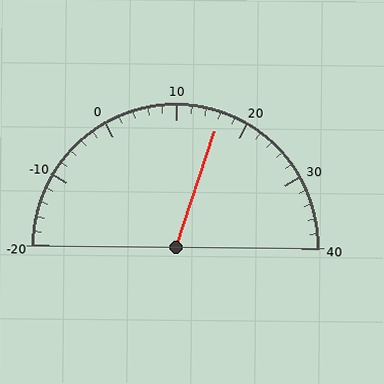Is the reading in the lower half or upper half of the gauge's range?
The reading is in the upper half of the range (-20 to 40).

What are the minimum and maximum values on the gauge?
The gauge ranges from -20 to 40.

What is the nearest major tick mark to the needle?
The nearest major tick mark is 20.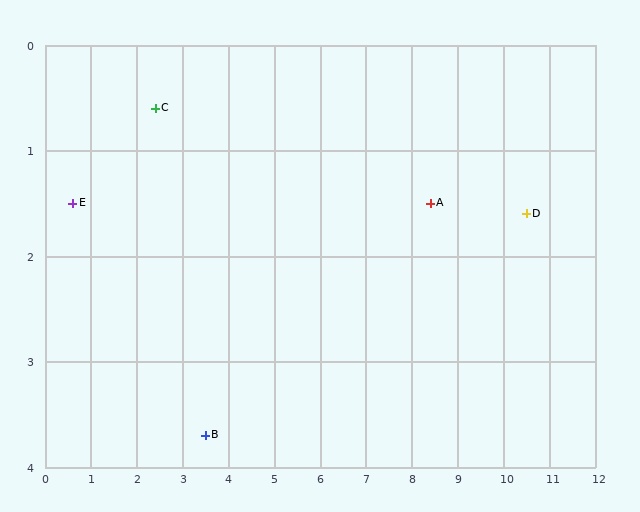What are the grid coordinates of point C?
Point C is at approximately (2.4, 0.6).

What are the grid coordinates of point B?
Point B is at approximately (3.5, 3.7).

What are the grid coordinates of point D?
Point D is at approximately (10.5, 1.6).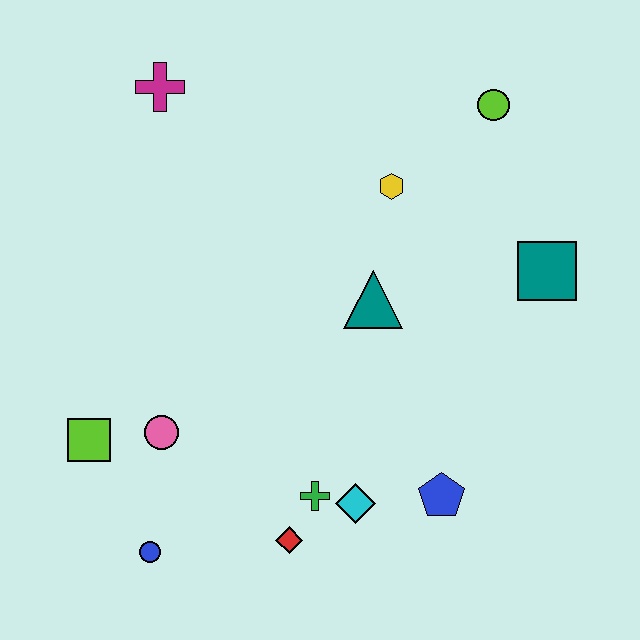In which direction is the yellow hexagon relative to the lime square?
The yellow hexagon is to the right of the lime square.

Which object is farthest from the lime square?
The lime circle is farthest from the lime square.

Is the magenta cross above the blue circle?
Yes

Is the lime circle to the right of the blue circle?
Yes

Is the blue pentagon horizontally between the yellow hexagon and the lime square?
No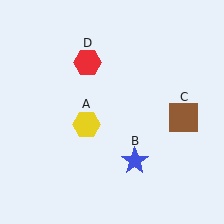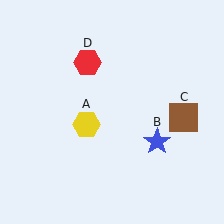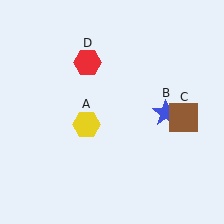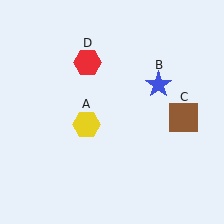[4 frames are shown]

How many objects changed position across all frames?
1 object changed position: blue star (object B).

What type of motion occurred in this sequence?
The blue star (object B) rotated counterclockwise around the center of the scene.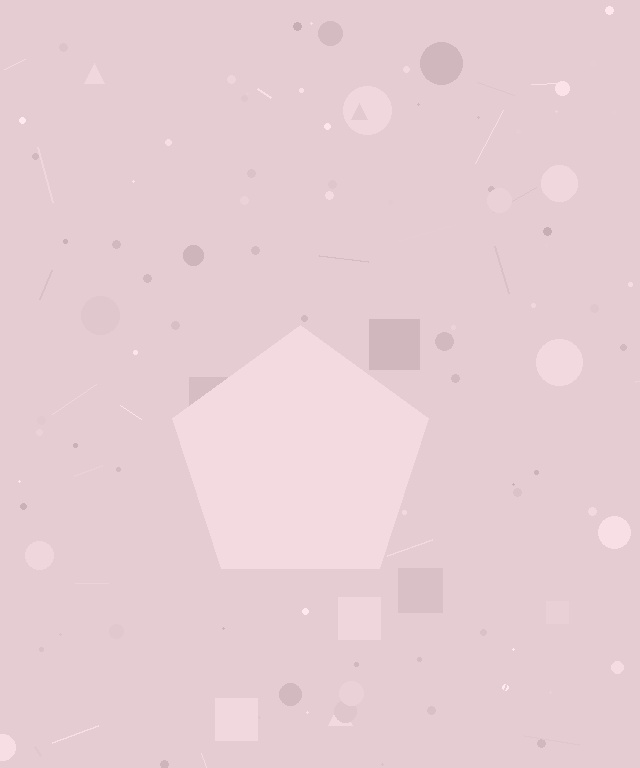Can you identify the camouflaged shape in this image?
The camouflaged shape is a pentagon.